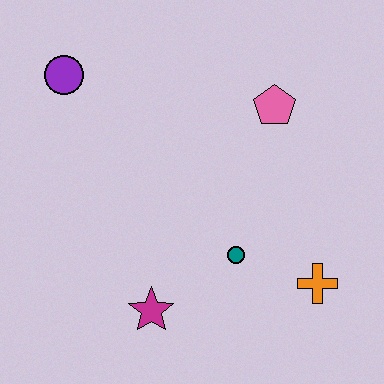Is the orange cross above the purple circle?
No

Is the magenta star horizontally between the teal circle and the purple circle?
Yes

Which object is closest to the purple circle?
The pink pentagon is closest to the purple circle.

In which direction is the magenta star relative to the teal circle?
The magenta star is to the left of the teal circle.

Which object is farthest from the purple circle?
The orange cross is farthest from the purple circle.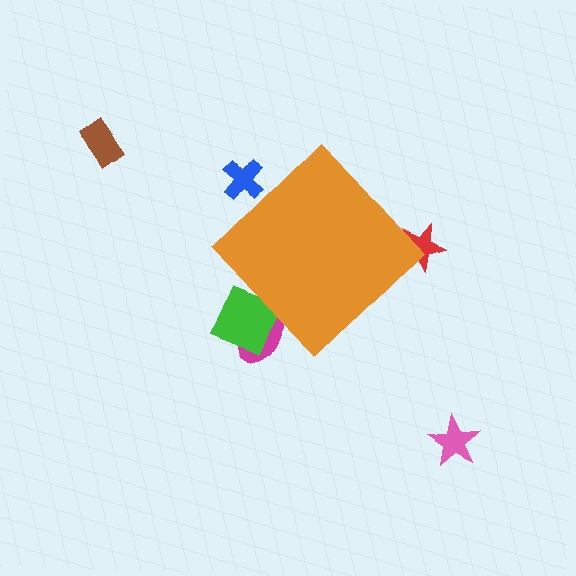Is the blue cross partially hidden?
Yes, the blue cross is partially hidden behind the orange diamond.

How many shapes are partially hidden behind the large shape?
4 shapes are partially hidden.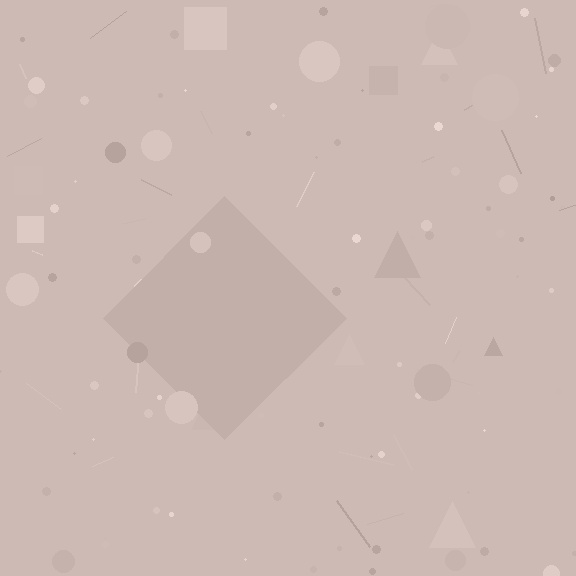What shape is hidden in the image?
A diamond is hidden in the image.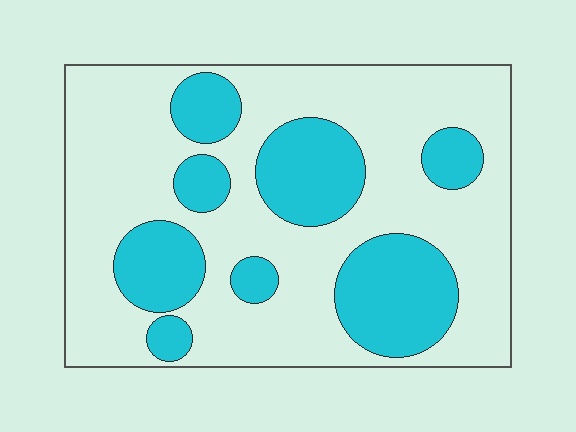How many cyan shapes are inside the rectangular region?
8.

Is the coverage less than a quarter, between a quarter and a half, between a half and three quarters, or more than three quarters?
Between a quarter and a half.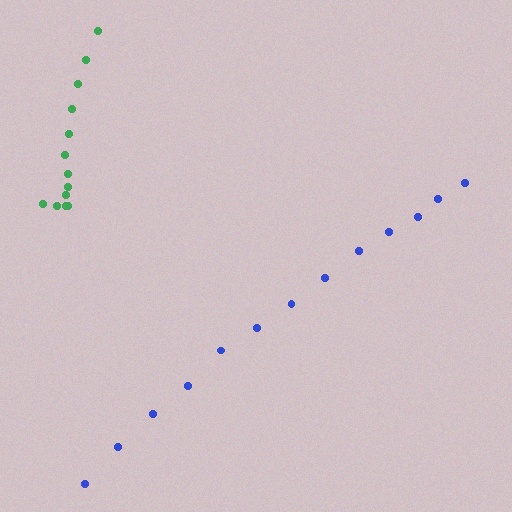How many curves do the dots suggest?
There are 2 distinct paths.